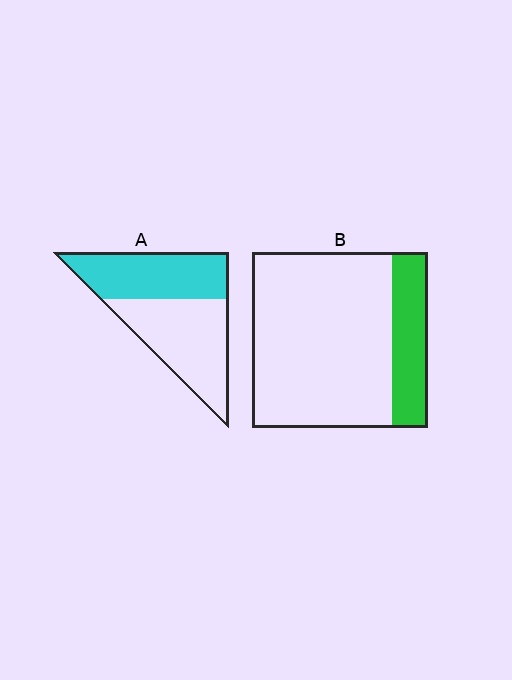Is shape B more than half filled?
No.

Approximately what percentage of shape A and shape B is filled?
A is approximately 45% and B is approximately 20%.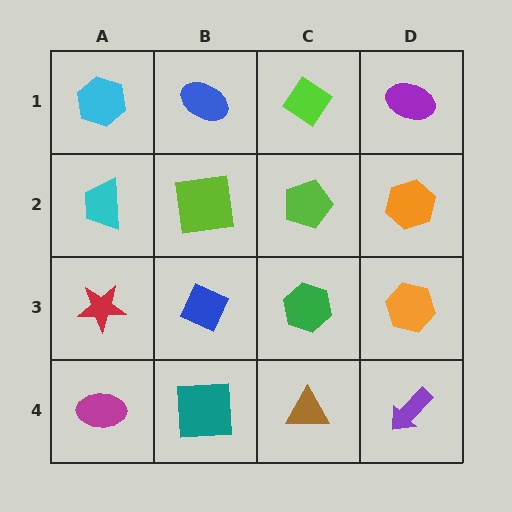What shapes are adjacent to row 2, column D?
A purple ellipse (row 1, column D), an orange hexagon (row 3, column D), a lime pentagon (row 2, column C).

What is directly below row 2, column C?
A green hexagon.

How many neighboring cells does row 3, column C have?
4.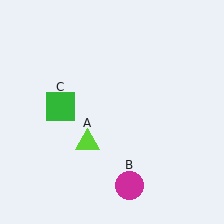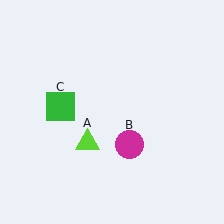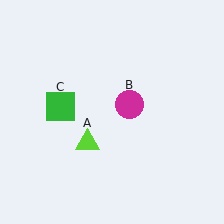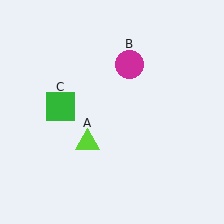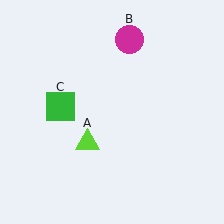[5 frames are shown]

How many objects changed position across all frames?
1 object changed position: magenta circle (object B).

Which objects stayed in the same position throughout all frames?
Lime triangle (object A) and green square (object C) remained stationary.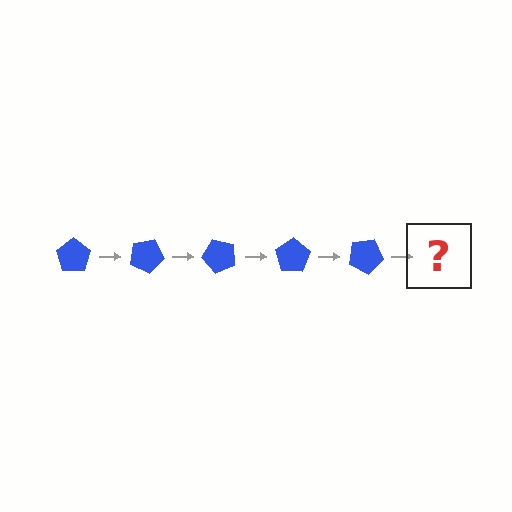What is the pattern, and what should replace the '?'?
The pattern is that the pentagon rotates 25 degrees each step. The '?' should be a blue pentagon rotated 125 degrees.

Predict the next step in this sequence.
The next step is a blue pentagon rotated 125 degrees.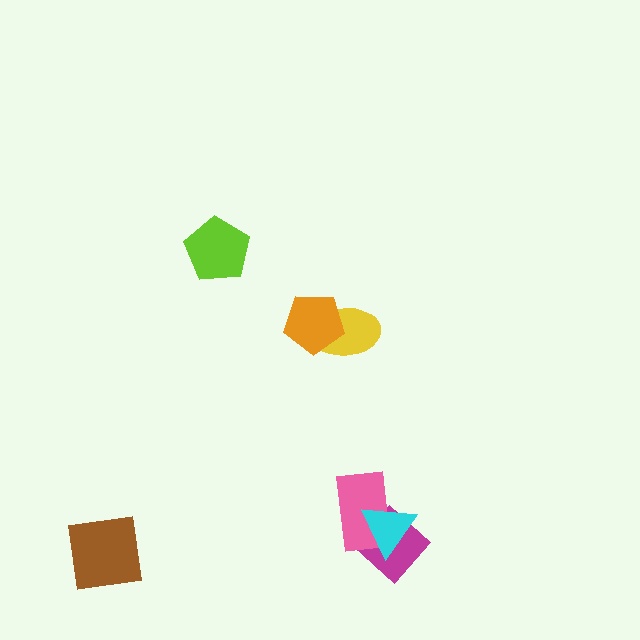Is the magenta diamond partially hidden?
Yes, it is partially covered by another shape.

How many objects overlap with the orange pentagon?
1 object overlaps with the orange pentagon.